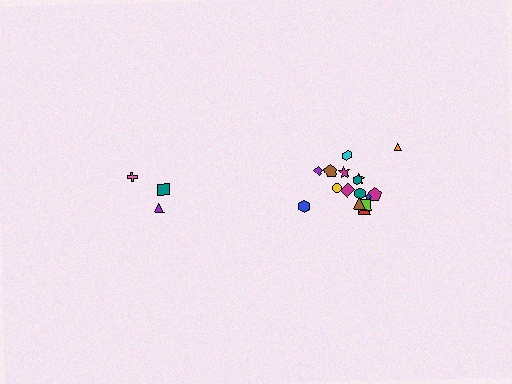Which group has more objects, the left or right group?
The right group.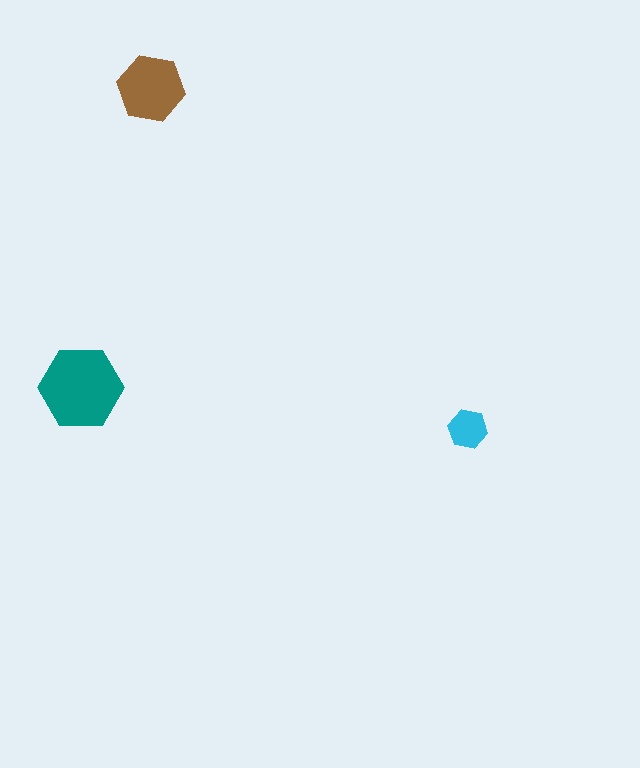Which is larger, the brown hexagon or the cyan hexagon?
The brown one.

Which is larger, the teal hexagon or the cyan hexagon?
The teal one.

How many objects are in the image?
There are 3 objects in the image.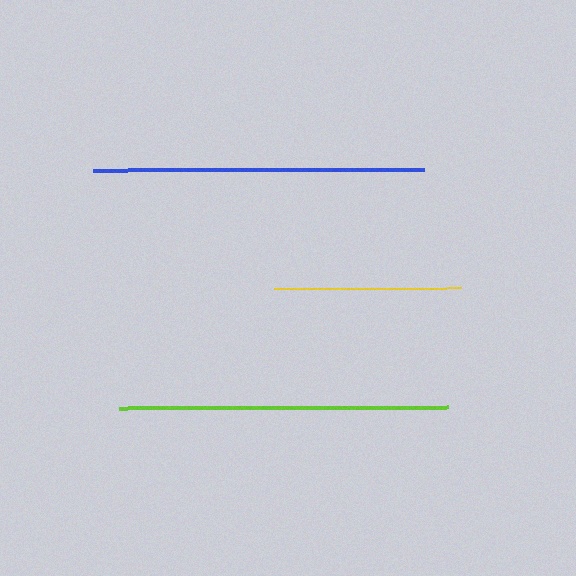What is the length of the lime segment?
The lime segment is approximately 329 pixels long.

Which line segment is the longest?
The blue line is the longest at approximately 330 pixels.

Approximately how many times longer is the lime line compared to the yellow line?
The lime line is approximately 1.8 times the length of the yellow line.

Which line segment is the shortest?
The yellow line is the shortest at approximately 187 pixels.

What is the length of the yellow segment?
The yellow segment is approximately 187 pixels long.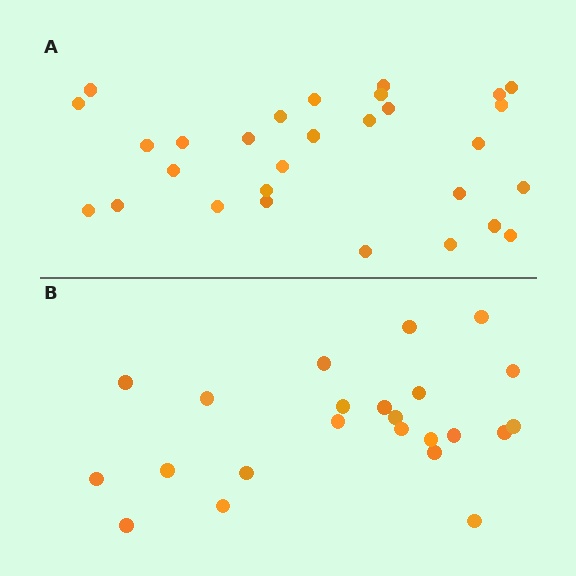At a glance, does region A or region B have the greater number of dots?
Region A (the top region) has more dots.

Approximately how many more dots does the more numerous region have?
Region A has about 6 more dots than region B.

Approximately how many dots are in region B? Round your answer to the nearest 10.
About 20 dots. (The exact count is 23, which rounds to 20.)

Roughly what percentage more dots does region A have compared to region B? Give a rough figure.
About 25% more.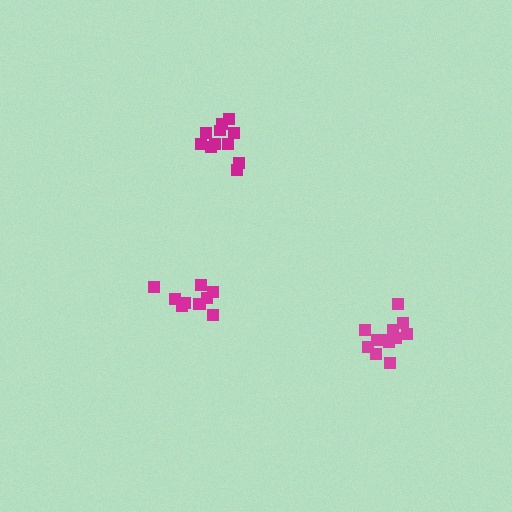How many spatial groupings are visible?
There are 3 spatial groupings.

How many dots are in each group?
Group 1: 10 dots, Group 2: 11 dots, Group 3: 12 dots (33 total).